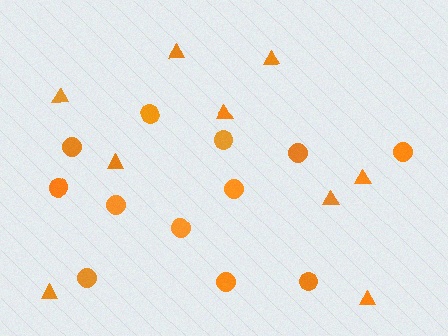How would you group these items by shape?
There are 2 groups: one group of triangles (9) and one group of circles (12).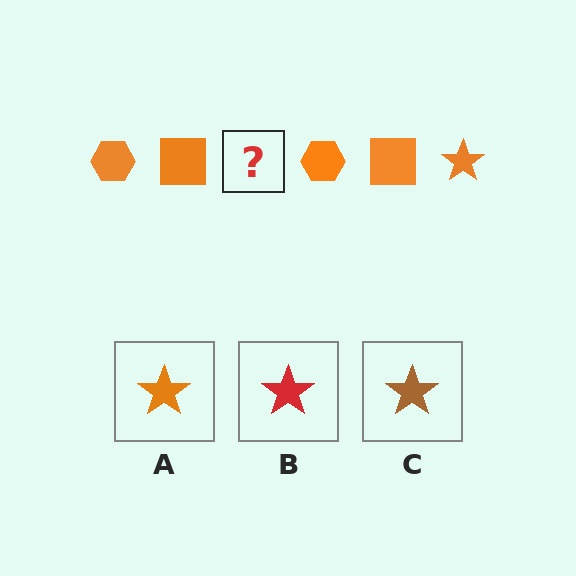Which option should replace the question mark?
Option A.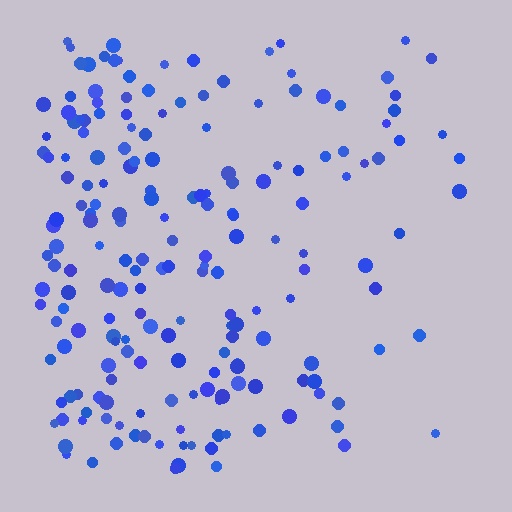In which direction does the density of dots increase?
From right to left, with the left side densest.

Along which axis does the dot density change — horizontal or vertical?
Horizontal.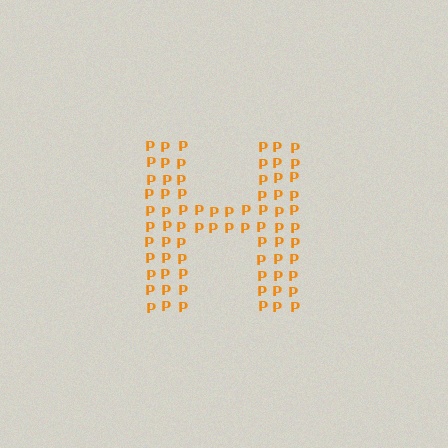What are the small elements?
The small elements are letter P's.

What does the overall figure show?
The overall figure shows the letter H.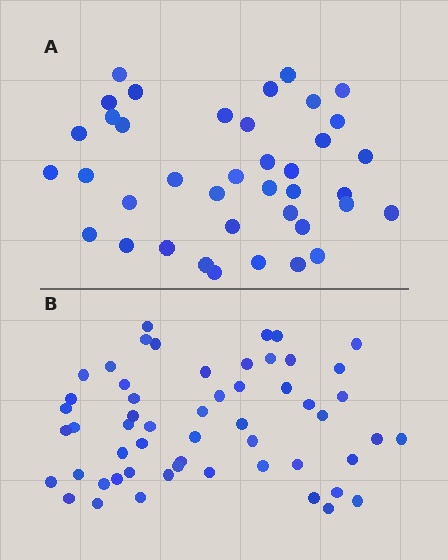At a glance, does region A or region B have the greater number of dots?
Region B (the bottom region) has more dots.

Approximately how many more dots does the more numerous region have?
Region B has approximately 15 more dots than region A.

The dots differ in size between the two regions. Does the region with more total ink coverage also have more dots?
No. Region A has more total ink coverage because its dots are larger, but region B actually contains more individual dots. Total area can be misleading — the number of items is what matters here.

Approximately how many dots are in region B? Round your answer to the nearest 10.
About 60 dots. (The exact count is 55, which rounds to 60.)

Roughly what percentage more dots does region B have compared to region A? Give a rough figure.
About 40% more.